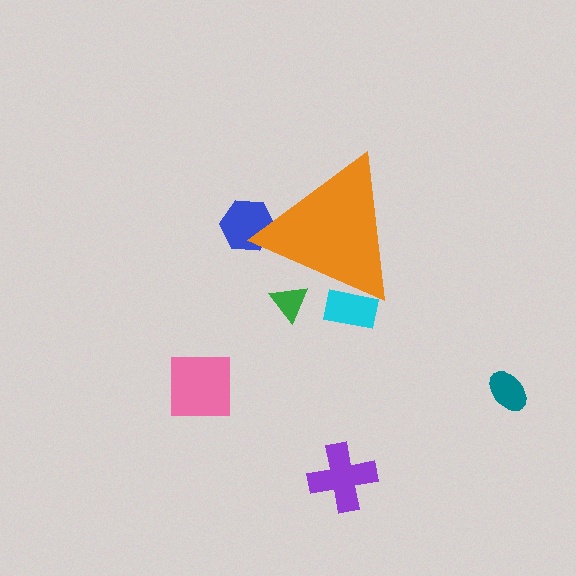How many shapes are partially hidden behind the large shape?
3 shapes are partially hidden.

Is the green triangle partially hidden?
Yes, the green triangle is partially hidden behind the orange triangle.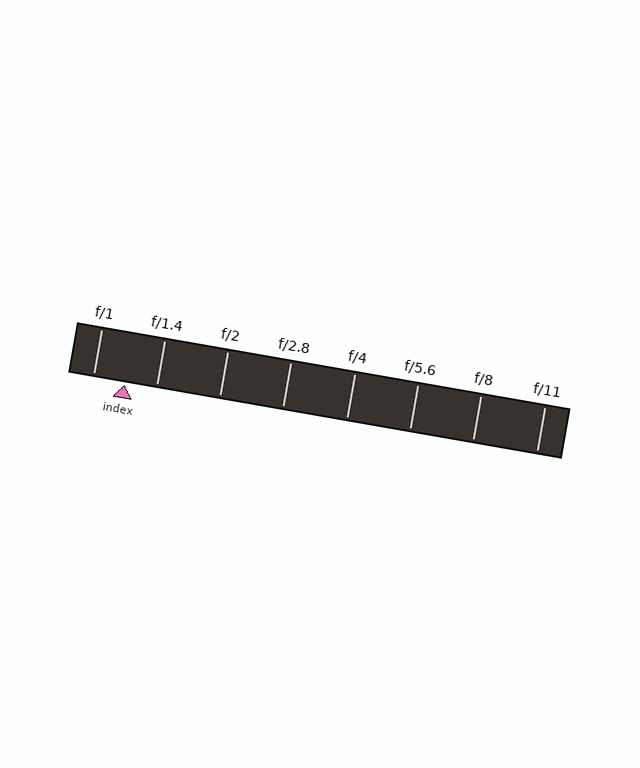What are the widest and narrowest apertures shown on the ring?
The widest aperture shown is f/1 and the narrowest is f/11.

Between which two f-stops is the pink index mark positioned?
The index mark is between f/1 and f/1.4.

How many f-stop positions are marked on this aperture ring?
There are 8 f-stop positions marked.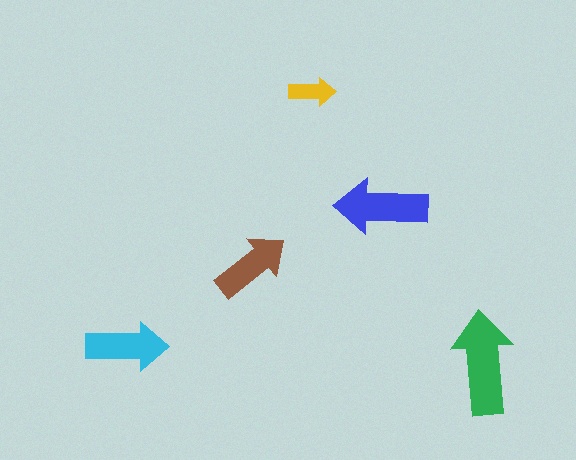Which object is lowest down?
The green arrow is bottommost.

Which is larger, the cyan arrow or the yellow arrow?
The cyan one.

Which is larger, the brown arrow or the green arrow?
The green one.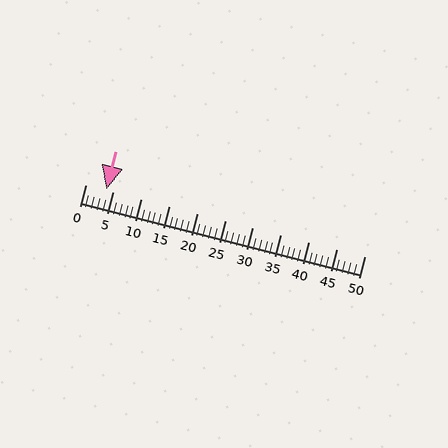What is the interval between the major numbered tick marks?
The major tick marks are spaced 5 units apart.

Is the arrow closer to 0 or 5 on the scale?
The arrow is closer to 5.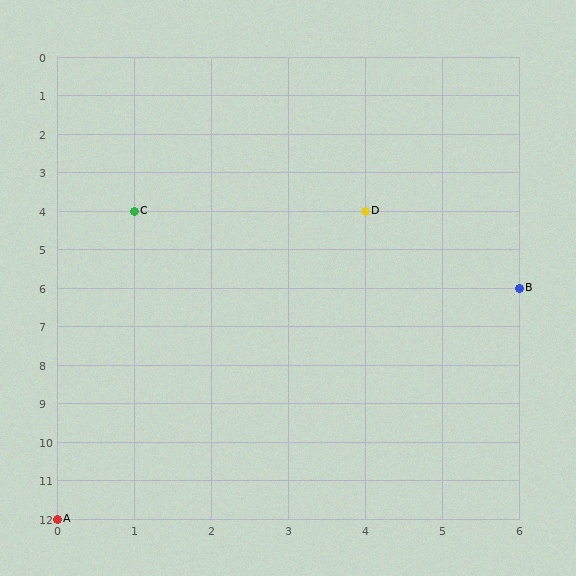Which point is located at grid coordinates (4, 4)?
Point D is at (4, 4).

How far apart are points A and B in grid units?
Points A and B are 6 columns and 6 rows apart (about 8.5 grid units diagonally).